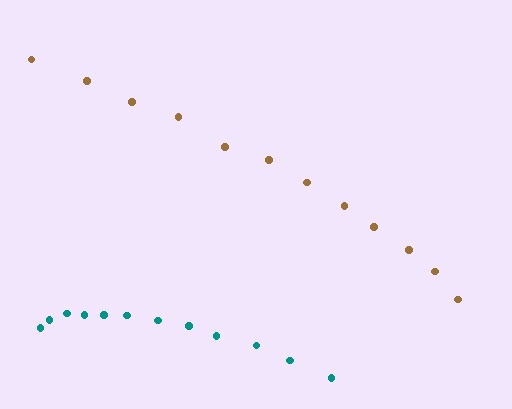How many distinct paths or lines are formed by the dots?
There are 2 distinct paths.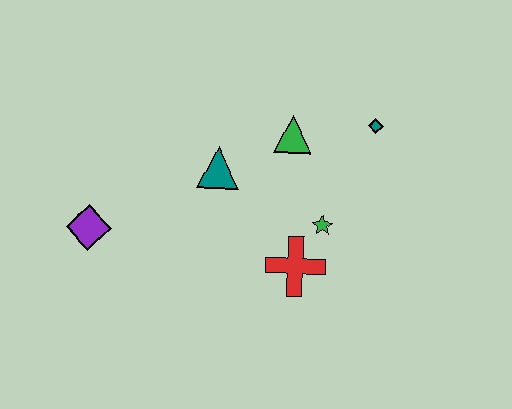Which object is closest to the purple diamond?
The teal triangle is closest to the purple diamond.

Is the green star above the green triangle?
No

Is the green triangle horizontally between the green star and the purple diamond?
Yes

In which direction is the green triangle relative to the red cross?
The green triangle is above the red cross.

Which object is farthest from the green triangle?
The purple diamond is farthest from the green triangle.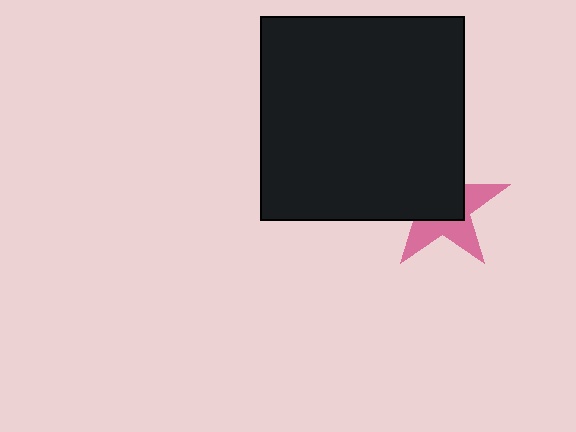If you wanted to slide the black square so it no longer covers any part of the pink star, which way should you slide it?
Slide it toward the upper-left — that is the most direct way to separate the two shapes.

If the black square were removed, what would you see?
You would see the complete pink star.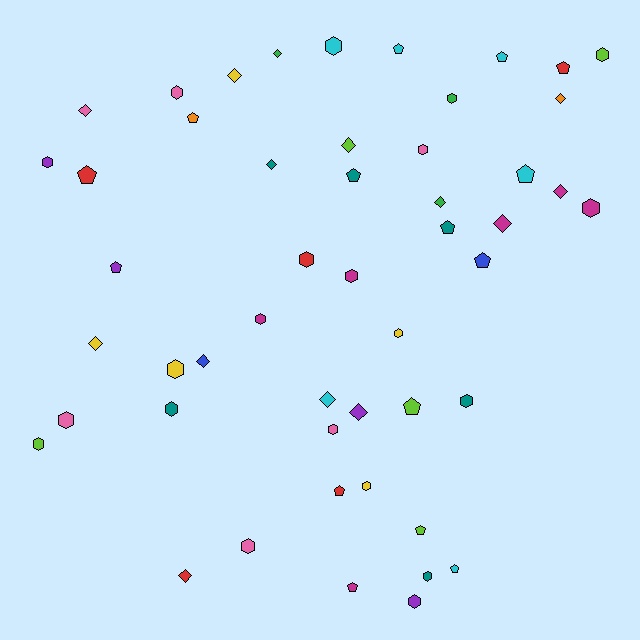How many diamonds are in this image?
There are 14 diamonds.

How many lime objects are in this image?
There are 5 lime objects.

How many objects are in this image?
There are 50 objects.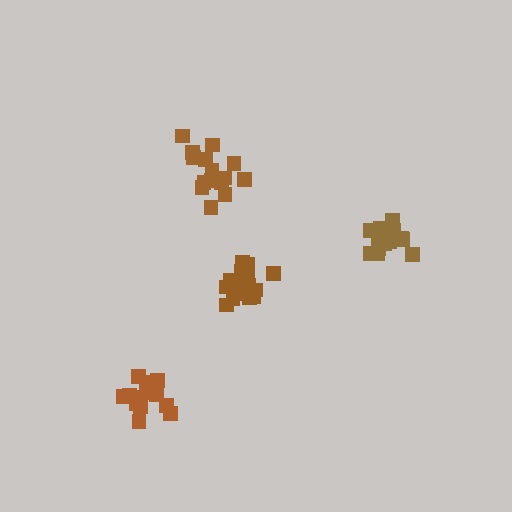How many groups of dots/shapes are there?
There are 4 groups.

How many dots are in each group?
Group 1: 14 dots, Group 2: 17 dots, Group 3: 16 dots, Group 4: 16 dots (63 total).